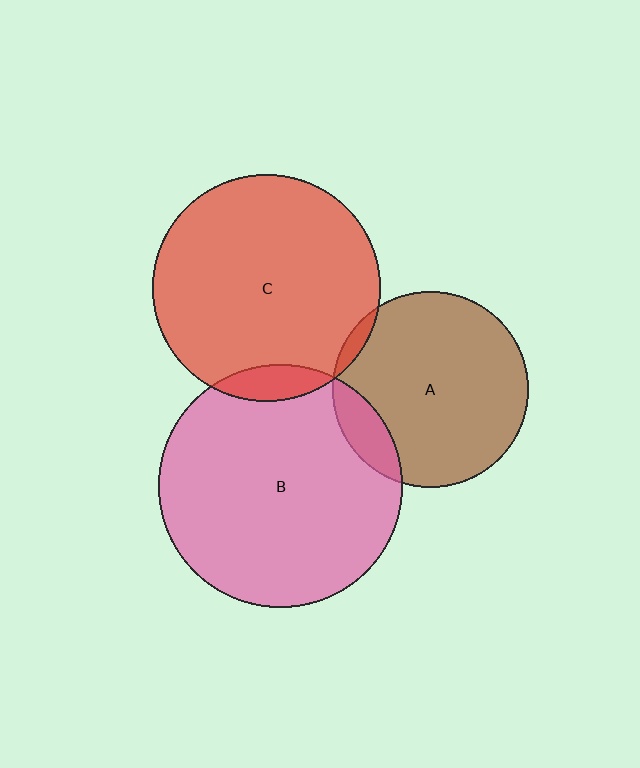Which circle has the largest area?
Circle B (pink).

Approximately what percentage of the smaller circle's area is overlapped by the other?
Approximately 10%.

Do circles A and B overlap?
Yes.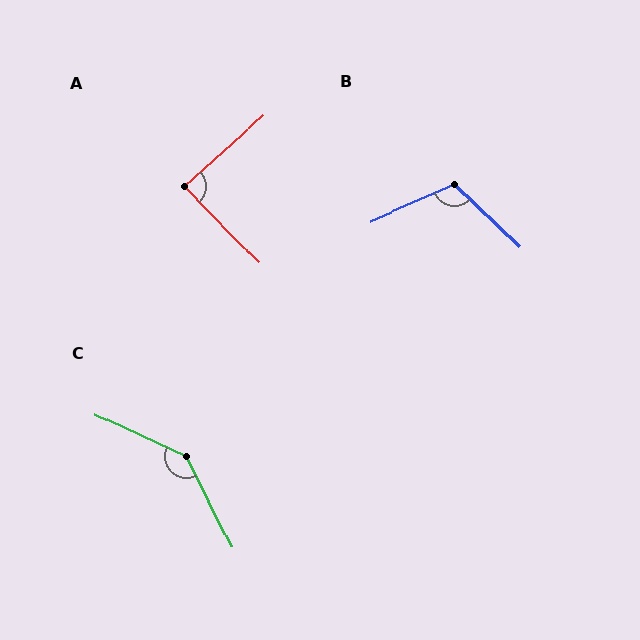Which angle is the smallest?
A, at approximately 88 degrees.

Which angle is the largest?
C, at approximately 141 degrees.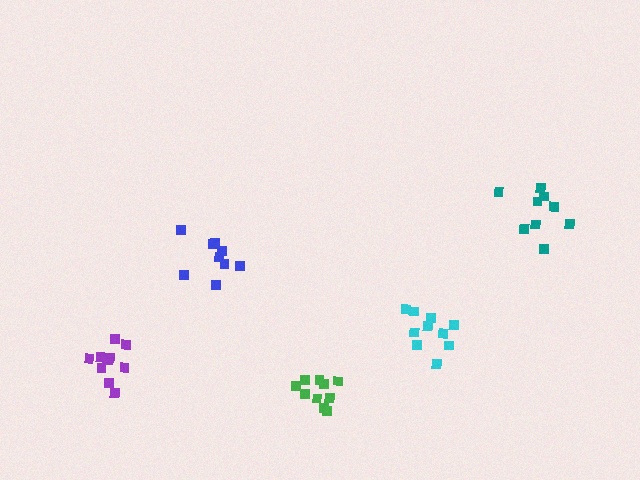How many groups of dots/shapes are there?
There are 5 groups.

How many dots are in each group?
Group 1: 11 dots, Group 2: 10 dots, Group 3: 9 dots, Group 4: 10 dots, Group 5: 9 dots (49 total).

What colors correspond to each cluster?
The clusters are colored: purple, cyan, teal, green, blue.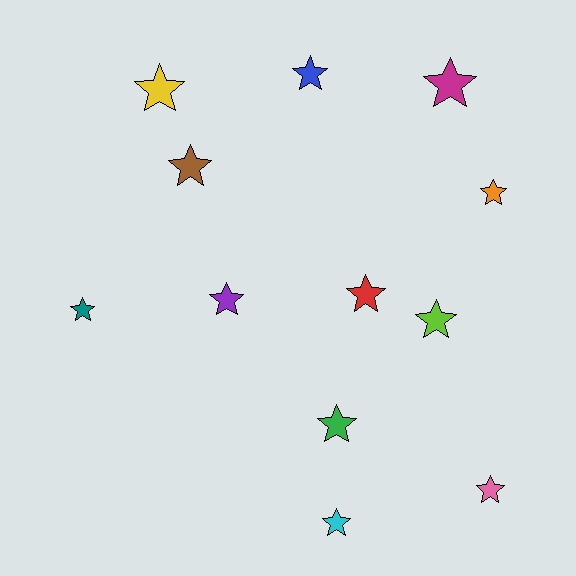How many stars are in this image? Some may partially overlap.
There are 12 stars.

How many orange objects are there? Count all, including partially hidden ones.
There is 1 orange object.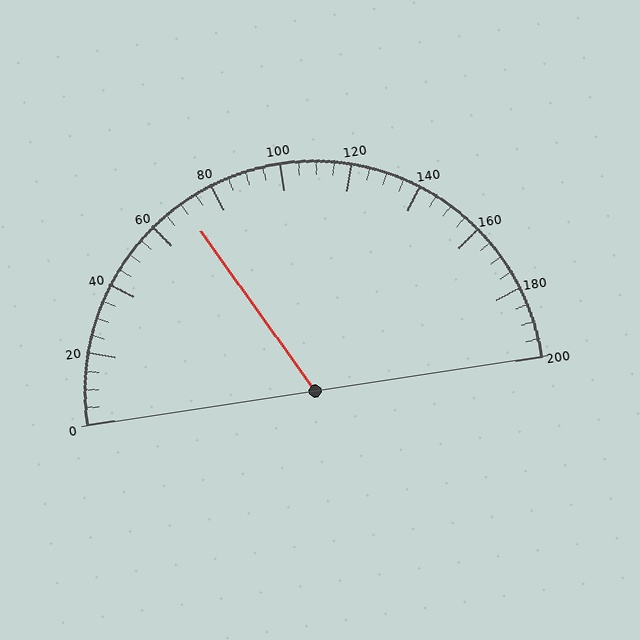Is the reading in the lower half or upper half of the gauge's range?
The reading is in the lower half of the range (0 to 200).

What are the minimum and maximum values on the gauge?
The gauge ranges from 0 to 200.